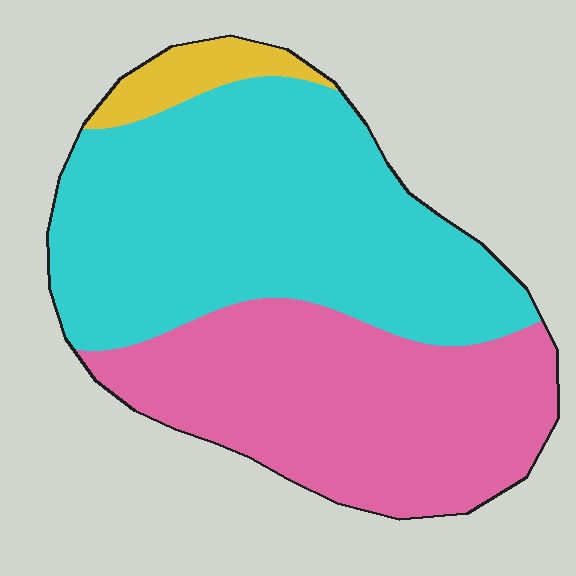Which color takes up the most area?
Cyan, at roughly 55%.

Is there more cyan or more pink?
Cyan.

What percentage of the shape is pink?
Pink takes up about two fifths (2/5) of the shape.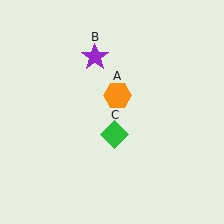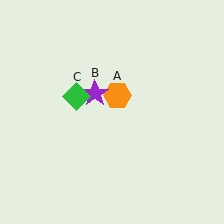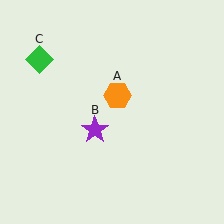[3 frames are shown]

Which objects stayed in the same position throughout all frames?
Orange hexagon (object A) remained stationary.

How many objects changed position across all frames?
2 objects changed position: purple star (object B), green diamond (object C).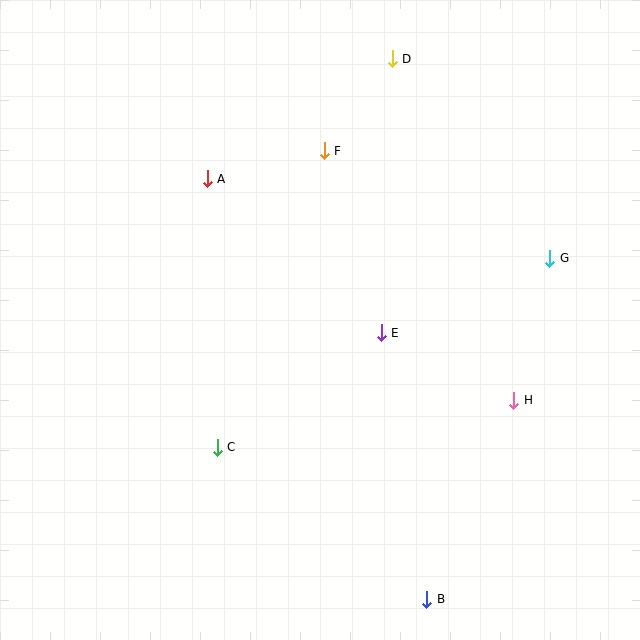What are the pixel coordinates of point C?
Point C is at (217, 447).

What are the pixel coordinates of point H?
Point H is at (514, 400).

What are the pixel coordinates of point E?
Point E is at (381, 333).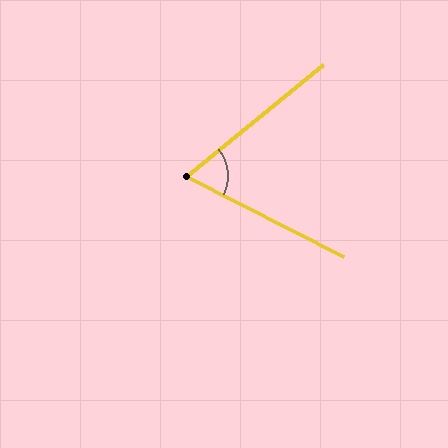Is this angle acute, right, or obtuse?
It is acute.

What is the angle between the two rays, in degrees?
Approximately 66 degrees.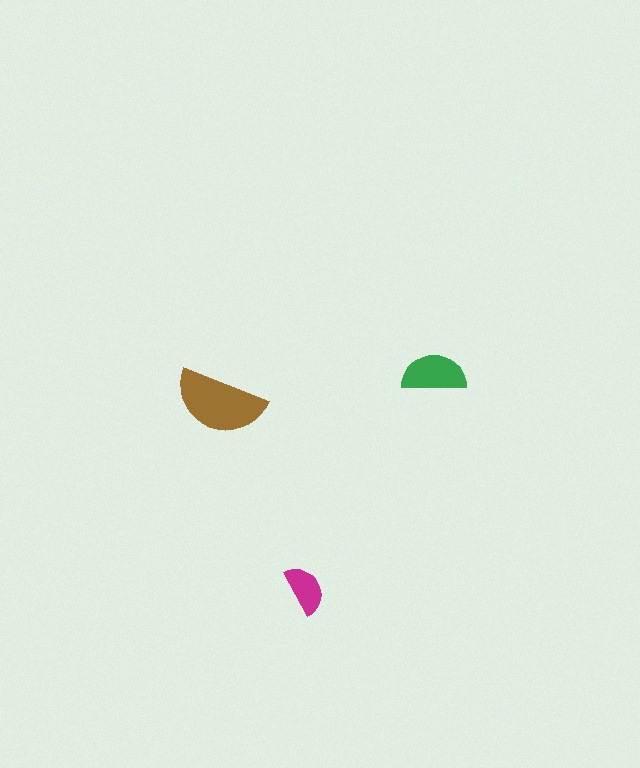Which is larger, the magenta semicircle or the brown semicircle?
The brown one.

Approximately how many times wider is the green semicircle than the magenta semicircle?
About 1.5 times wider.